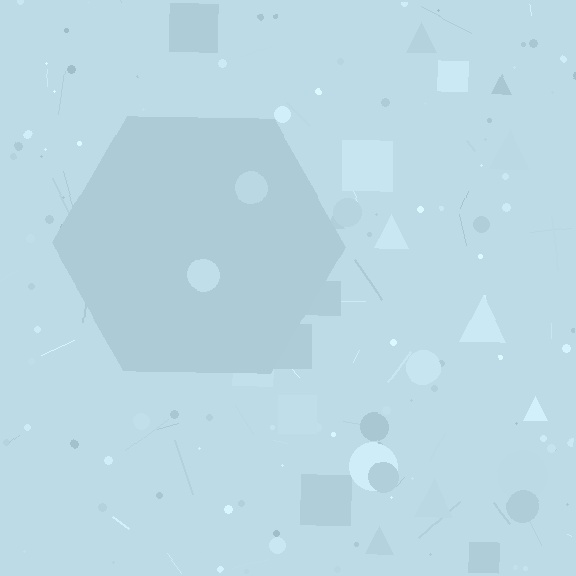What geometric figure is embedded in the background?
A hexagon is embedded in the background.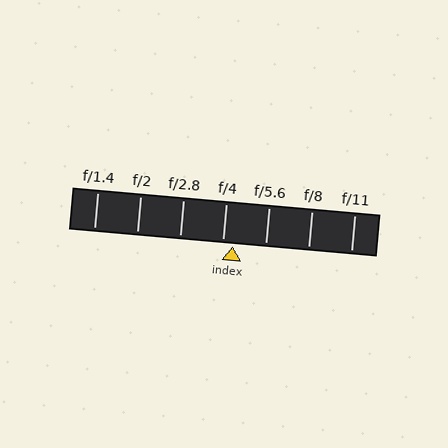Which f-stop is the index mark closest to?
The index mark is closest to f/4.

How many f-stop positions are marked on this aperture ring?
There are 7 f-stop positions marked.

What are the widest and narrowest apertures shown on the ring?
The widest aperture shown is f/1.4 and the narrowest is f/11.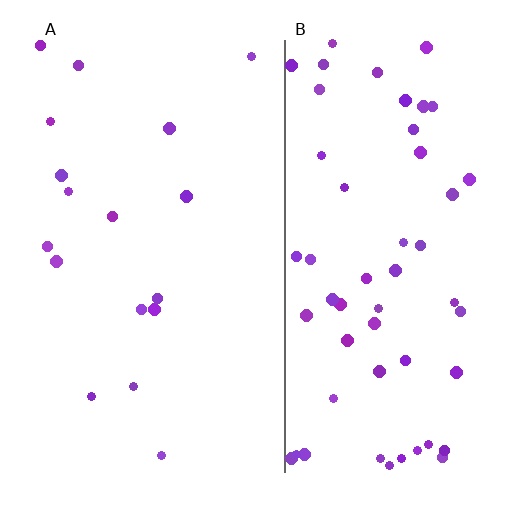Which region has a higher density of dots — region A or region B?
B (the right).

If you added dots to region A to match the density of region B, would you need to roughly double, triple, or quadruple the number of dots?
Approximately triple.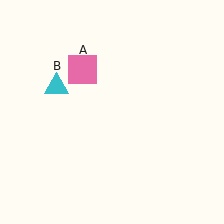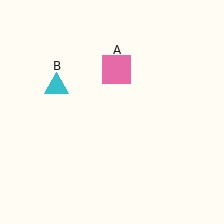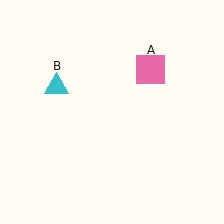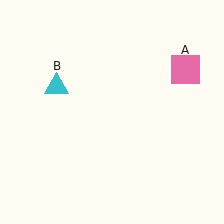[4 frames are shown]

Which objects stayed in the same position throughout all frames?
Cyan triangle (object B) remained stationary.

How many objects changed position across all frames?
1 object changed position: pink square (object A).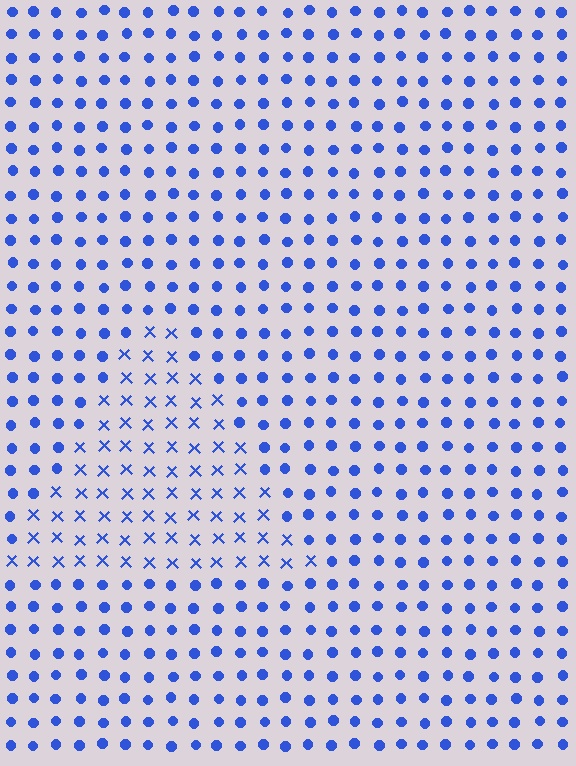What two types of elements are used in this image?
The image uses X marks inside the triangle region and circles outside it.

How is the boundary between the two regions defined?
The boundary is defined by a change in element shape: X marks inside vs. circles outside. All elements share the same color and spacing.